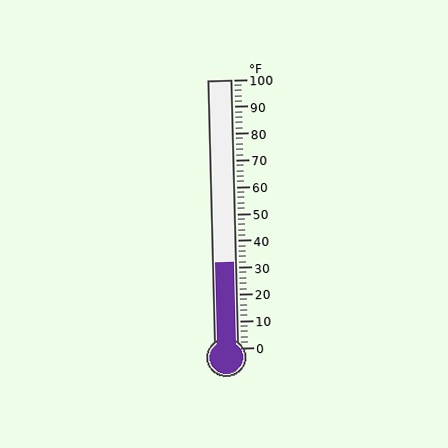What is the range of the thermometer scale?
The thermometer scale ranges from 0°F to 100°F.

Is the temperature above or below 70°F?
The temperature is below 70°F.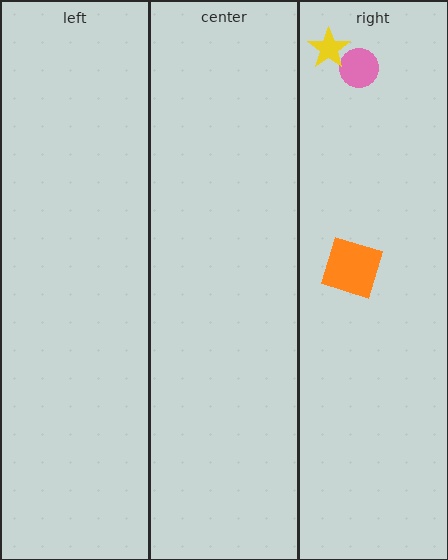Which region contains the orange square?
The right region.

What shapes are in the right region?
The orange square, the pink circle, the yellow star.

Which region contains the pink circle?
The right region.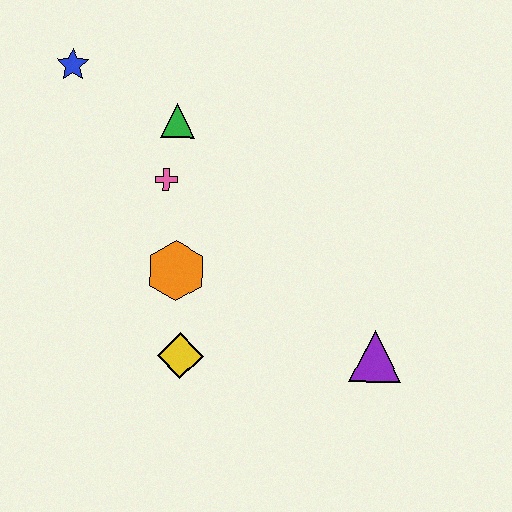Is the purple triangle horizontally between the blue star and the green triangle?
No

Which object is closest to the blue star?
The green triangle is closest to the blue star.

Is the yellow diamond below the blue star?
Yes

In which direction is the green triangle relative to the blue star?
The green triangle is to the right of the blue star.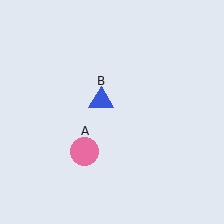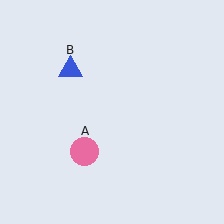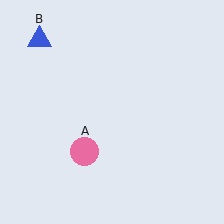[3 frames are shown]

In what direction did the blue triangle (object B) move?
The blue triangle (object B) moved up and to the left.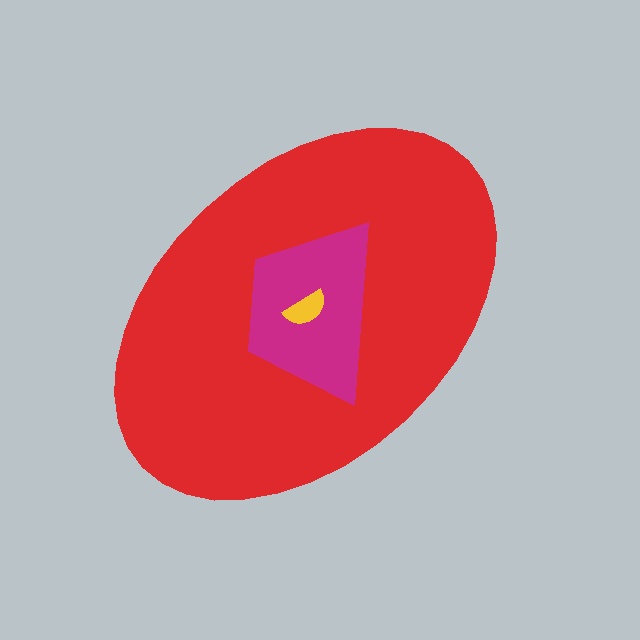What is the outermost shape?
The red ellipse.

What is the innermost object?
The yellow semicircle.